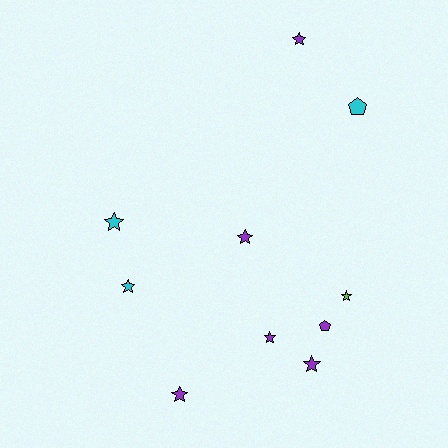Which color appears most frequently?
Purple, with 6 objects.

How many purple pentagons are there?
There is 1 purple pentagon.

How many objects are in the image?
There are 10 objects.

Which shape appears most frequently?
Star, with 8 objects.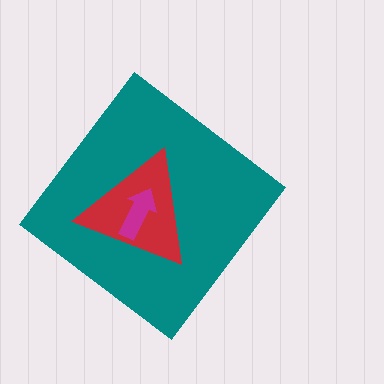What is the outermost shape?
The teal diamond.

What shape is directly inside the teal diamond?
The red triangle.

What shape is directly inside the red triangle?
The magenta arrow.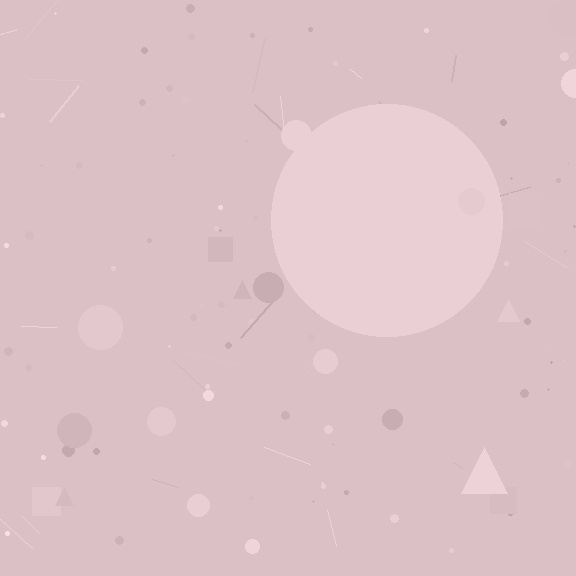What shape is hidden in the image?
A circle is hidden in the image.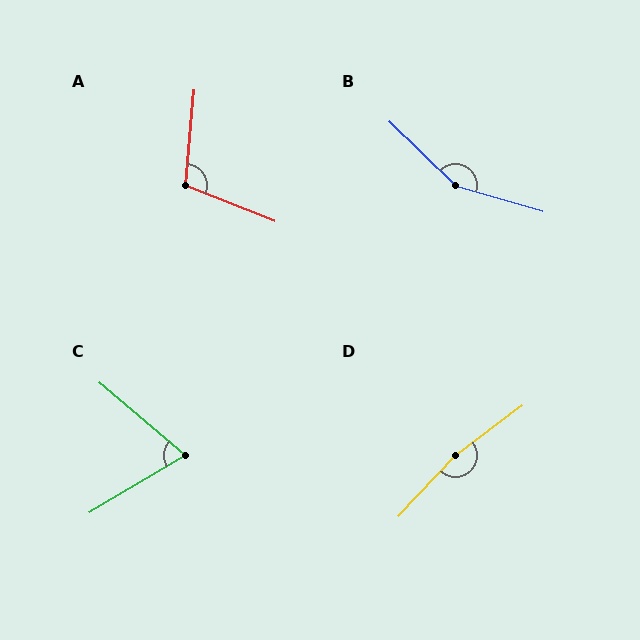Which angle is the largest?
D, at approximately 170 degrees.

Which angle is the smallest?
C, at approximately 71 degrees.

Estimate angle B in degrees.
Approximately 152 degrees.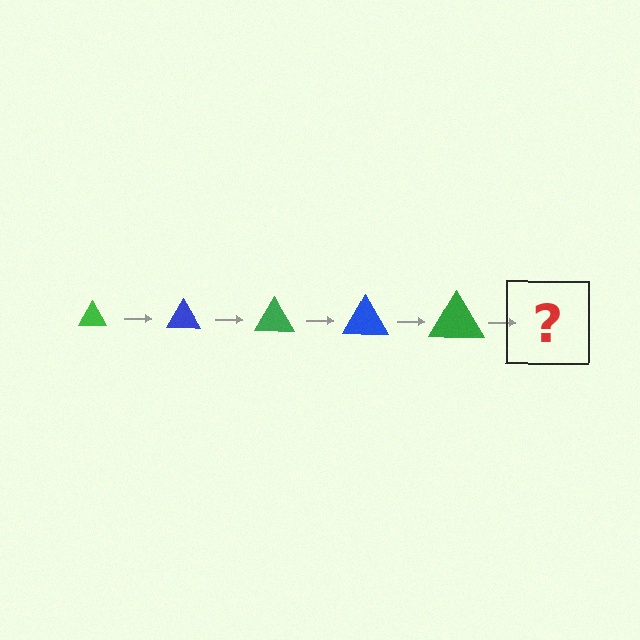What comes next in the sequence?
The next element should be a blue triangle, larger than the previous one.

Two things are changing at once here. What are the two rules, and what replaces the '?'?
The two rules are that the triangle grows larger each step and the color cycles through green and blue. The '?' should be a blue triangle, larger than the previous one.